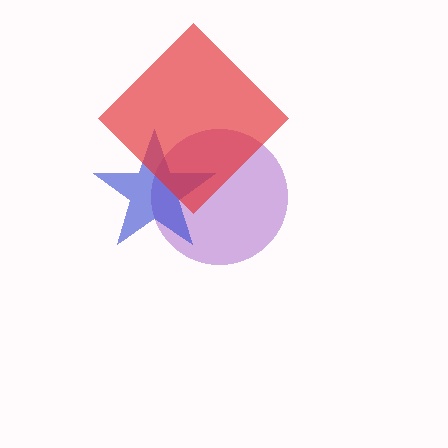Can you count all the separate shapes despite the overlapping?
Yes, there are 3 separate shapes.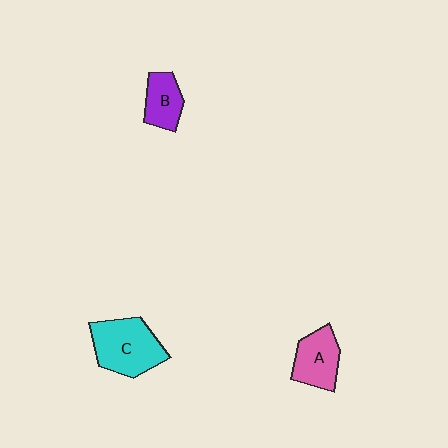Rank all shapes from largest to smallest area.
From largest to smallest: C (cyan), A (pink), B (purple).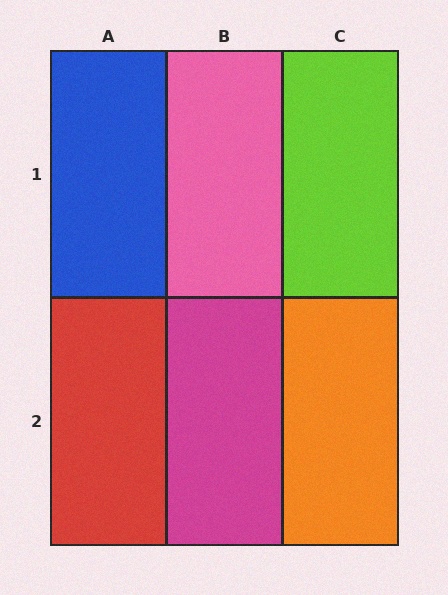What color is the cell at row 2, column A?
Red.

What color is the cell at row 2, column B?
Magenta.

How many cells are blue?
1 cell is blue.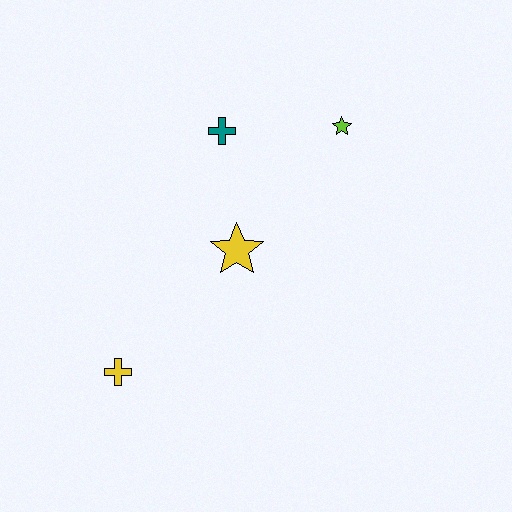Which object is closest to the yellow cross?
The yellow star is closest to the yellow cross.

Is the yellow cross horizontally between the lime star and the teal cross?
No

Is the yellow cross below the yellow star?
Yes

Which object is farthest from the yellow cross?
The lime star is farthest from the yellow cross.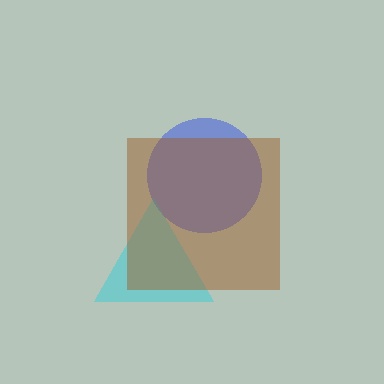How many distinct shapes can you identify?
There are 3 distinct shapes: a blue circle, a cyan triangle, a brown square.